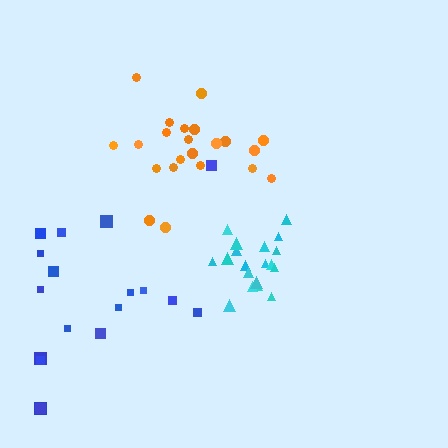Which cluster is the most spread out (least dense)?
Blue.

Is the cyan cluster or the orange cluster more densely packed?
Cyan.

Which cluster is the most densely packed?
Cyan.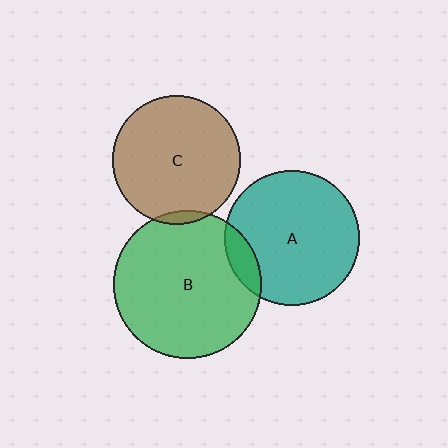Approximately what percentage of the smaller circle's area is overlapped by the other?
Approximately 10%.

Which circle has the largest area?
Circle B (green).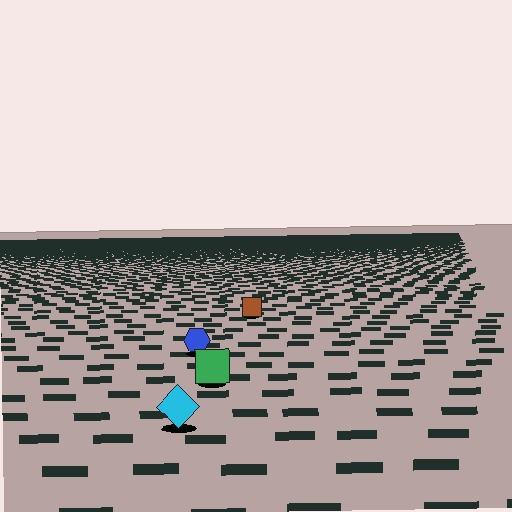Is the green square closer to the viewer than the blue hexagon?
Yes. The green square is closer — you can tell from the texture gradient: the ground texture is coarser near it.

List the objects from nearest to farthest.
From nearest to farthest: the cyan diamond, the green square, the blue hexagon, the brown square.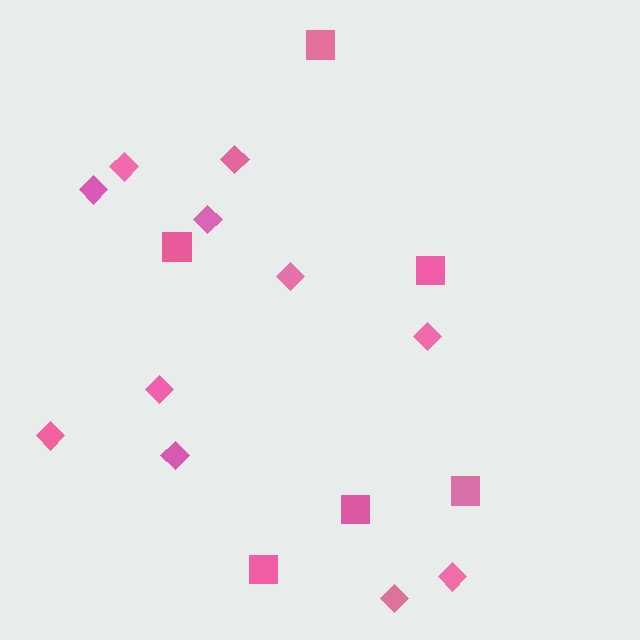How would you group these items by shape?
There are 2 groups: one group of diamonds (11) and one group of squares (6).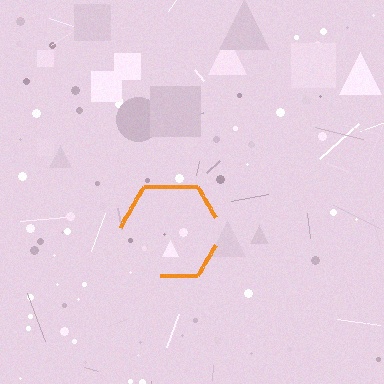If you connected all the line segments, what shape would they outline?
They would outline a hexagon.